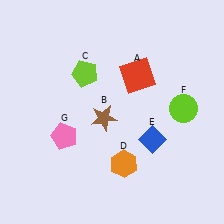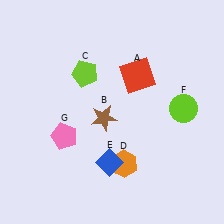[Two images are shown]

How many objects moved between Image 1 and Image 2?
1 object moved between the two images.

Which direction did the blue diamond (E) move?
The blue diamond (E) moved left.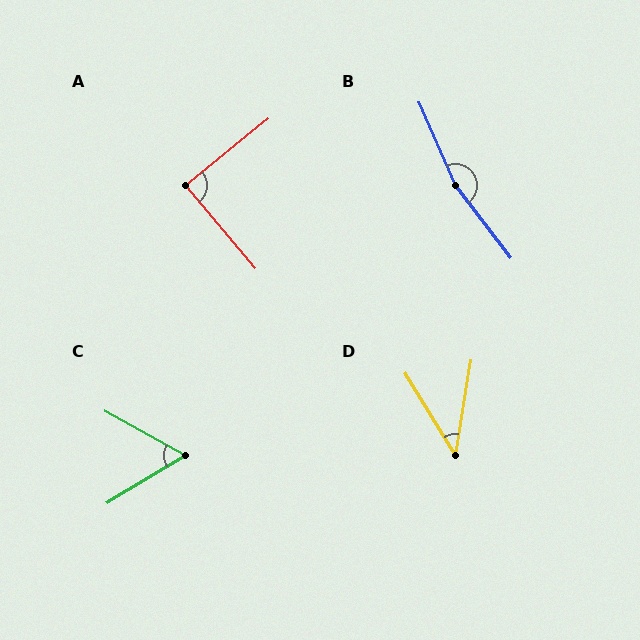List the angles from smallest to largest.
D (41°), C (60°), A (89°), B (166°).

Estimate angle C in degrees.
Approximately 60 degrees.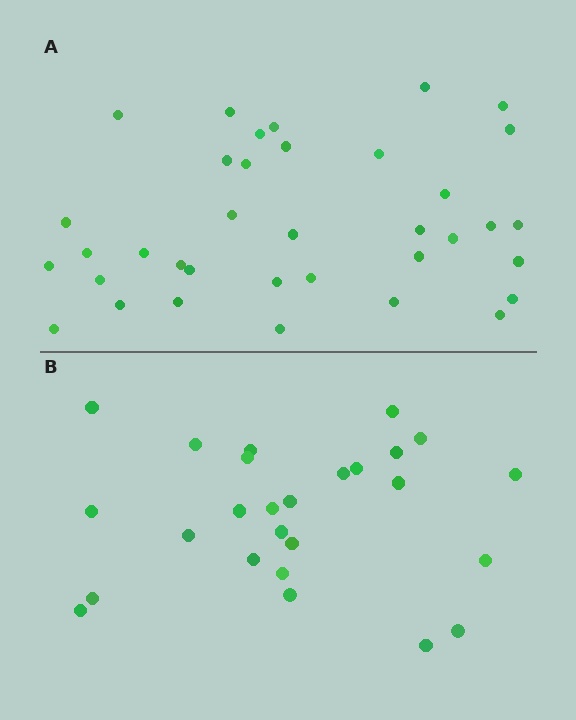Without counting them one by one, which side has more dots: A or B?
Region A (the top region) has more dots.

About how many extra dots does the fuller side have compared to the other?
Region A has roughly 10 or so more dots than region B.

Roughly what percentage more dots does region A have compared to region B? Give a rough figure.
About 40% more.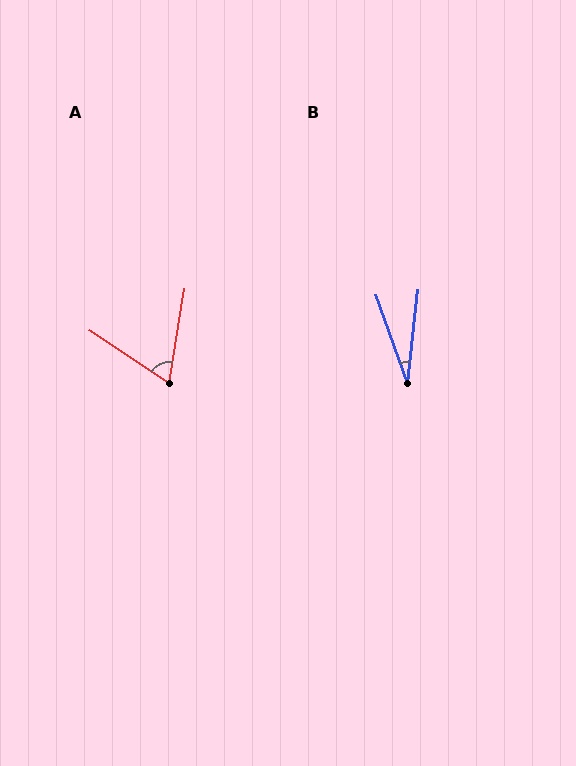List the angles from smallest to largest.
B (26°), A (66°).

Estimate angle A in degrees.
Approximately 66 degrees.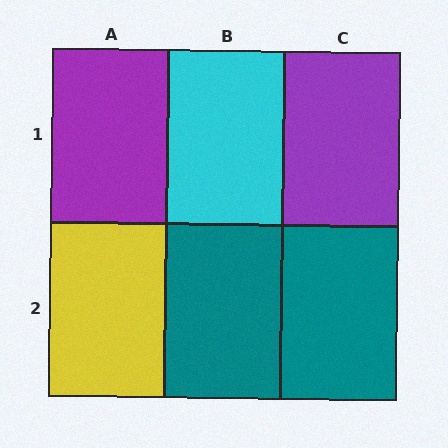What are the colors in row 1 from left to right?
Purple, cyan, purple.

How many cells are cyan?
1 cell is cyan.